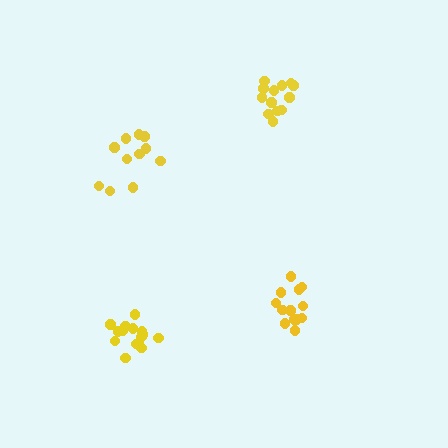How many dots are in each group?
Group 1: 13 dots, Group 2: 11 dots, Group 3: 13 dots, Group 4: 15 dots (52 total).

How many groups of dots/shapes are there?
There are 4 groups.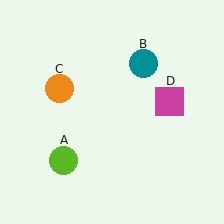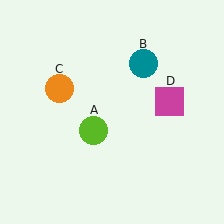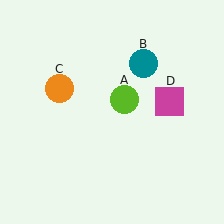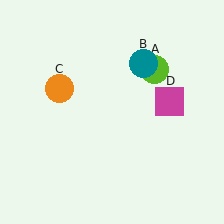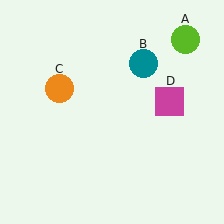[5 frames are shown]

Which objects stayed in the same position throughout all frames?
Teal circle (object B) and orange circle (object C) and magenta square (object D) remained stationary.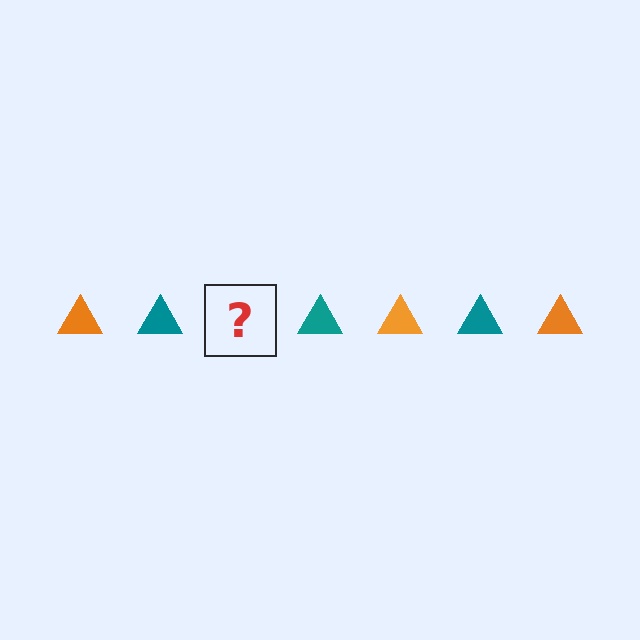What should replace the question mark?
The question mark should be replaced with an orange triangle.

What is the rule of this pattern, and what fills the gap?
The rule is that the pattern cycles through orange, teal triangles. The gap should be filled with an orange triangle.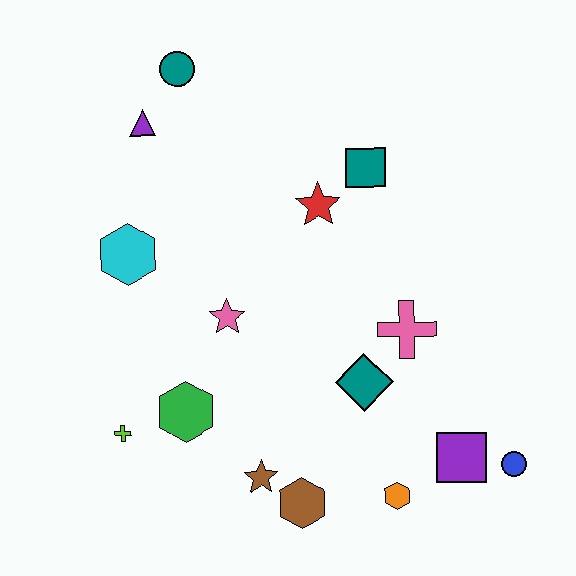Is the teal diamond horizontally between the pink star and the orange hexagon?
Yes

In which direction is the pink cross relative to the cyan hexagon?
The pink cross is to the right of the cyan hexagon.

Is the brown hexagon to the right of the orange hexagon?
No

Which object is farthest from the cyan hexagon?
The blue circle is farthest from the cyan hexagon.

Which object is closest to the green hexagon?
The lime cross is closest to the green hexagon.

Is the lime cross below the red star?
Yes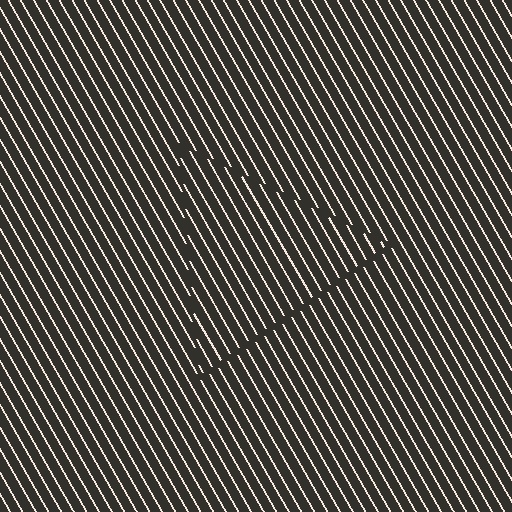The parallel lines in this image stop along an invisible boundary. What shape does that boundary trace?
An illusory triangle. The interior of the shape contains the same grating, shifted by half a period — the contour is defined by the phase discontinuity where line-ends from the inner and outer gratings abut.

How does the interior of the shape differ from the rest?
The interior of the shape contains the same grating, shifted by half a period — the contour is defined by the phase discontinuity where line-ends from the inner and outer gratings abut.